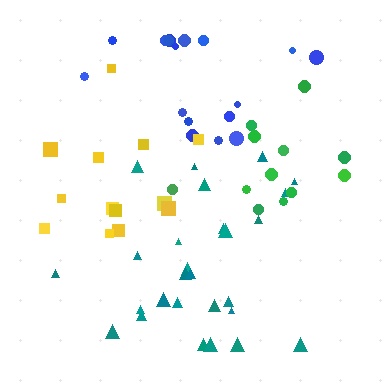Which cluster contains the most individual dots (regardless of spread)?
Teal (27).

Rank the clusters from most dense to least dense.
yellow, teal, green, blue.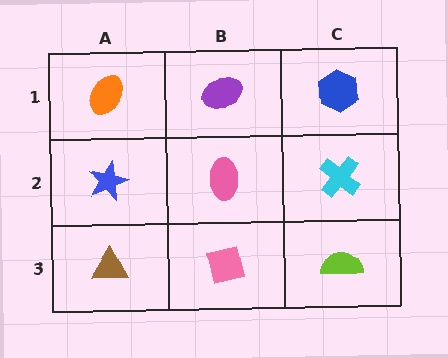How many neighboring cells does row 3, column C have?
2.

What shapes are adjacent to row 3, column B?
A pink ellipse (row 2, column B), a brown triangle (row 3, column A), a lime semicircle (row 3, column C).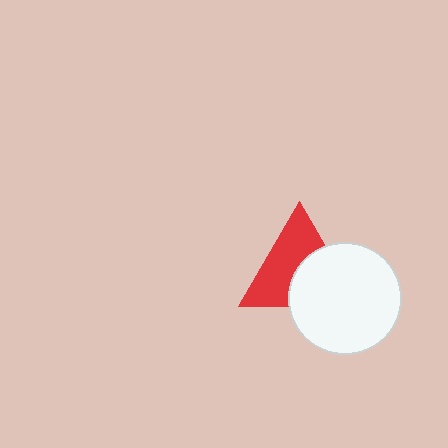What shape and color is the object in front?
The object in front is a white circle.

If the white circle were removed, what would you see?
You would see the complete red triangle.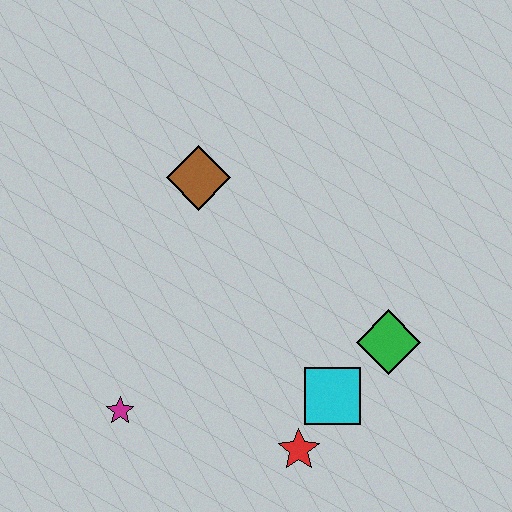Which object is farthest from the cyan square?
The brown diamond is farthest from the cyan square.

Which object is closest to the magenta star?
The red star is closest to the magenta star.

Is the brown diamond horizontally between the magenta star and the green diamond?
Yes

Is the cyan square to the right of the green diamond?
No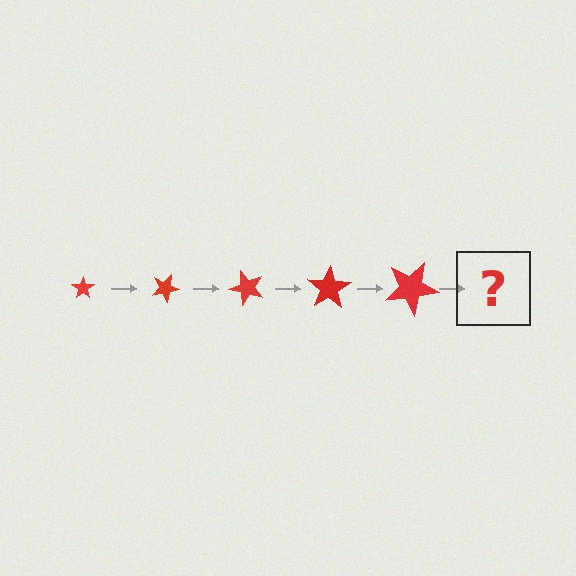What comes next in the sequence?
The next element should be a star, larger than the previous one and rotated 125 degrees from the start.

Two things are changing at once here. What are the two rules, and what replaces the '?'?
The two rules are that the star grows larger each step and it rotates 25 degrees each step. The '?' should be a star, larger than the previous one and rotated 125 degrees from the start.